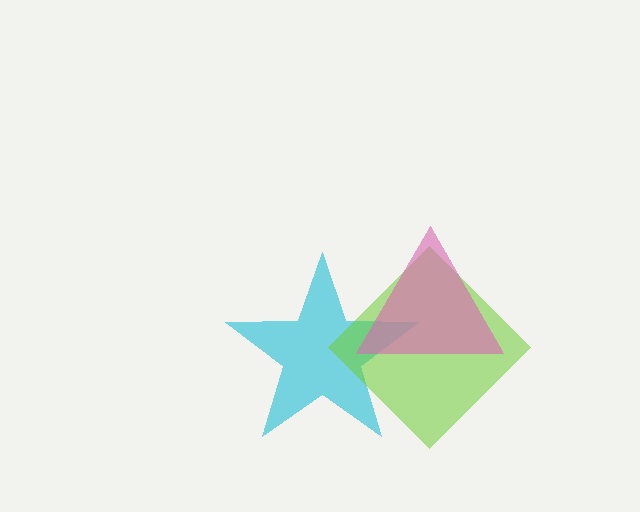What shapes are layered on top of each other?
The layered shapes are: a cyan star, a lime diamond, a pink triangle.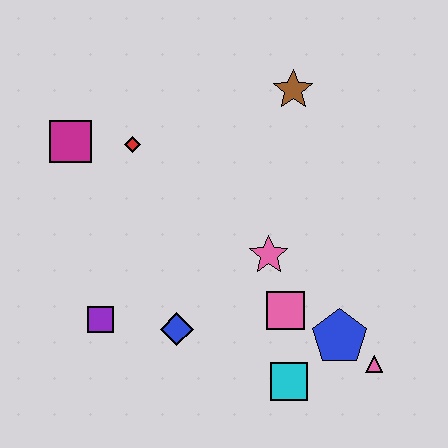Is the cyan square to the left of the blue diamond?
No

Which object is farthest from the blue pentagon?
The magenta square is farthest from the blue pentagon.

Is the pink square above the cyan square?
Yes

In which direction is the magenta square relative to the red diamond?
The magenta square is to the left of the red diamond.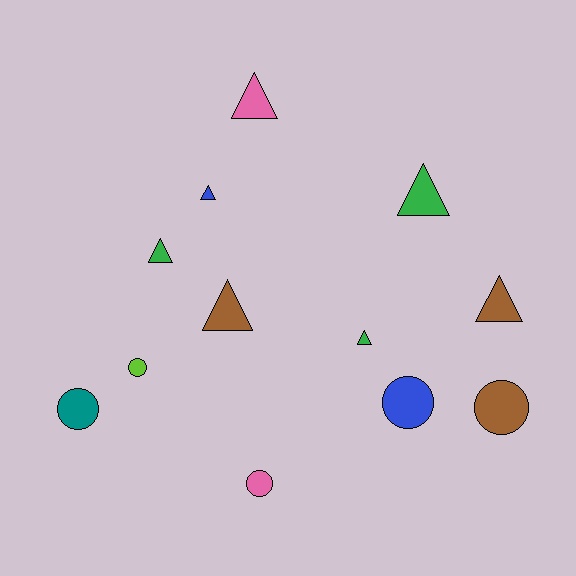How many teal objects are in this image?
There is 1 teal object.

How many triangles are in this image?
There are 7 triangles.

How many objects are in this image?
There are 12 objects.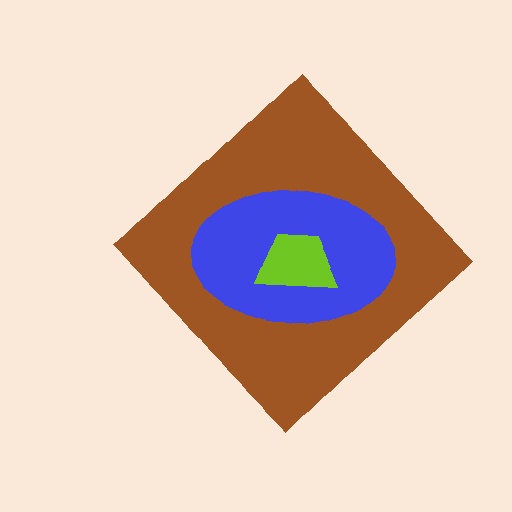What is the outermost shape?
The brown diamond.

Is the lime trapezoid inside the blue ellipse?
Yes.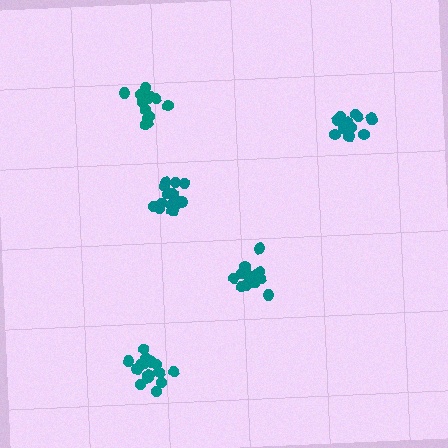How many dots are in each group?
Group 1: 20 dots, Group 2: 17 dots, Group 3: 15 dots, Group 4: 14 dots, Group 5: 17 dots (83 total).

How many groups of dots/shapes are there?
There are 5 groups.